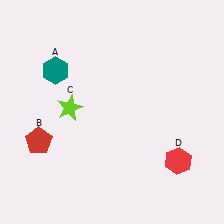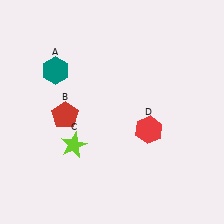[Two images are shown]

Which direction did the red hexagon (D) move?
The red hexagon (D) moved up.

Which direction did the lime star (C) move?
The lime star (C) moved down.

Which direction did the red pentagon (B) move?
The red pentagon (B) moved right.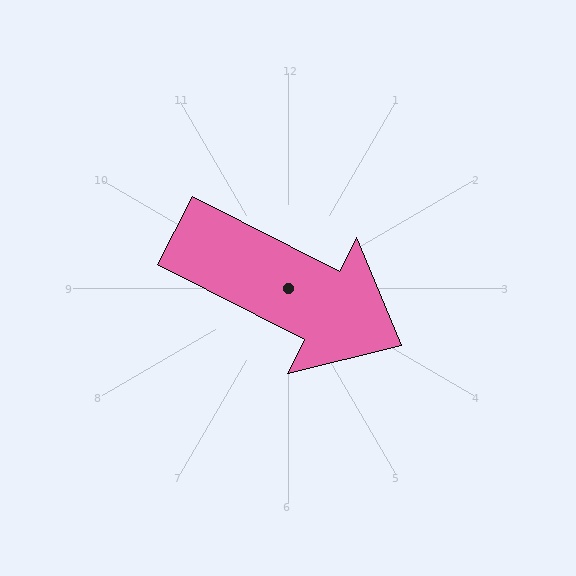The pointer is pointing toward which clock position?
Roughly 4 o'clock.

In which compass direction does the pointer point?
Southeast.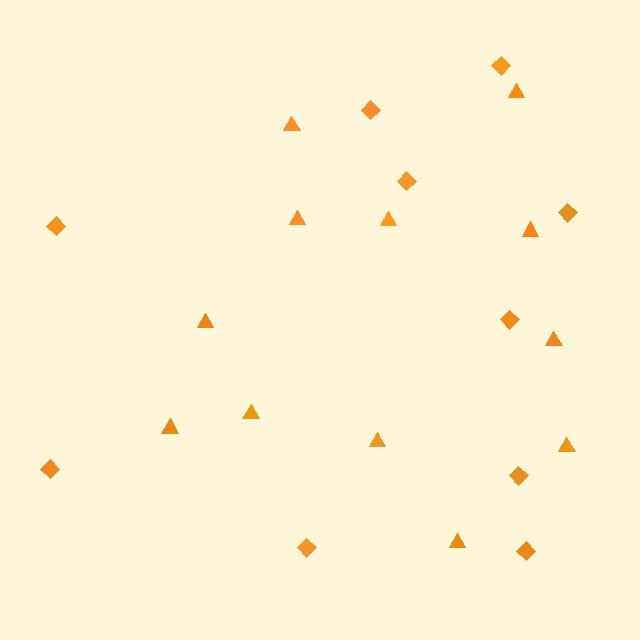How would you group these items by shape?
There are 2 groups: one group of diamonds (10) and one group of triangles (12).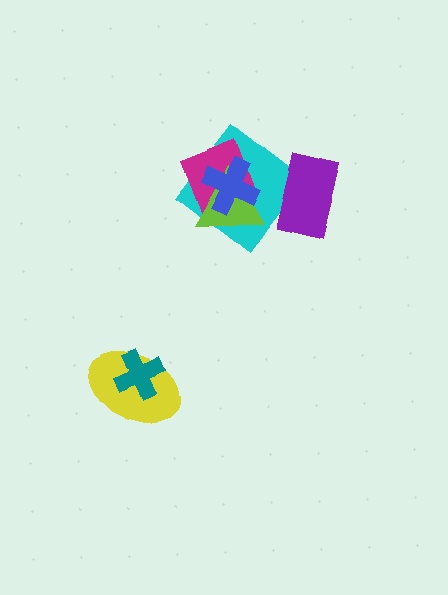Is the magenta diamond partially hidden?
Yes, it is partially covered by another shape.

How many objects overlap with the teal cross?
1 object overlaps with the teal cross.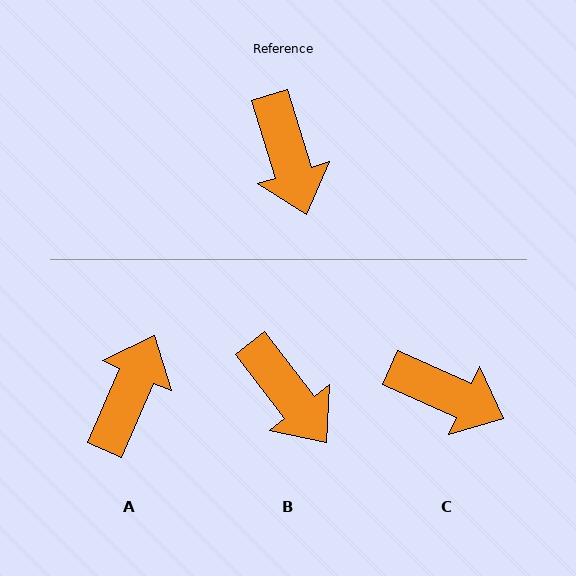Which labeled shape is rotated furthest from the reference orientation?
A, about 139 degrees away.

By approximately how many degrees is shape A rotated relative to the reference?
Approximately 139 degrees counter-clockwise.